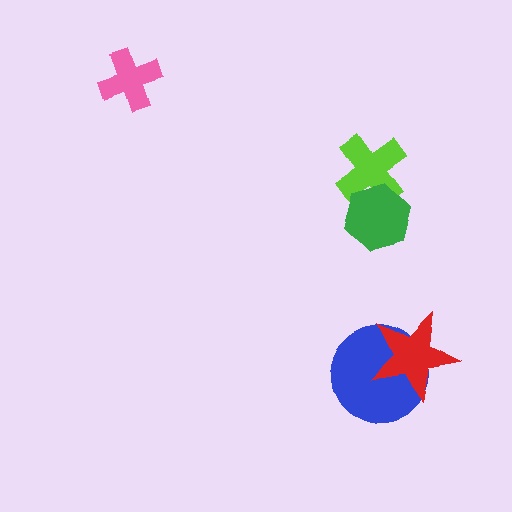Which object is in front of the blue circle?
The red star is in front of the blue circle.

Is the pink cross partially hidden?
No, no other shape covers it.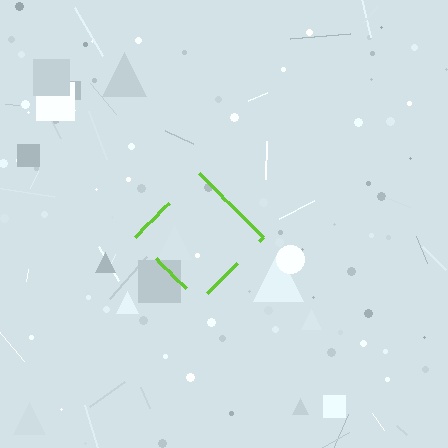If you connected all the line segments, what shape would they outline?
They would outline a diamond.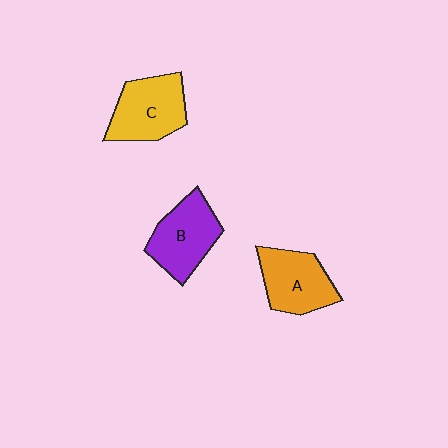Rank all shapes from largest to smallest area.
From largest to smallest: C (yellow), B (purple), A (orange).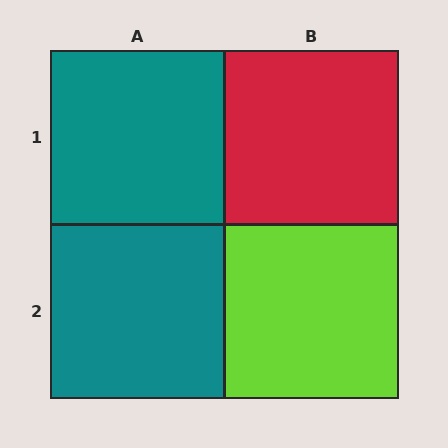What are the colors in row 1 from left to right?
Teal, red.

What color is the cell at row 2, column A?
Teal.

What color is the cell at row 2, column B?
Lime.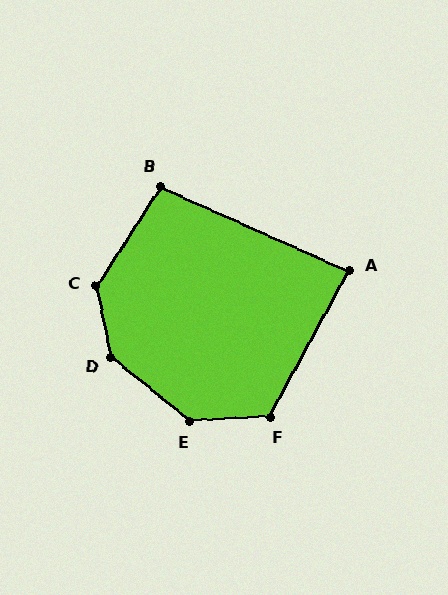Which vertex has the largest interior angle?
D, at approximately 140 degrees.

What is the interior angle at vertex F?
Approximately 121 degrees (obtuse).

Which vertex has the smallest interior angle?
A, at approximately 86 degrees.